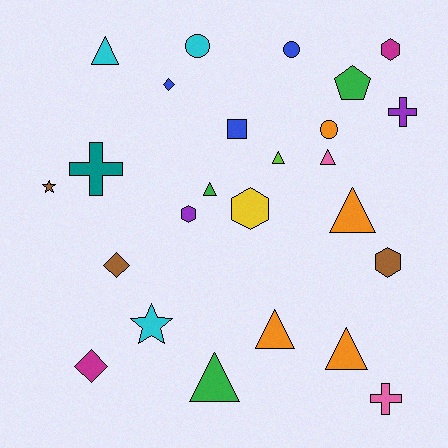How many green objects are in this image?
There are 3 green objects.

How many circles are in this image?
There are 3 circles.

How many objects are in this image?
There are 25 objects.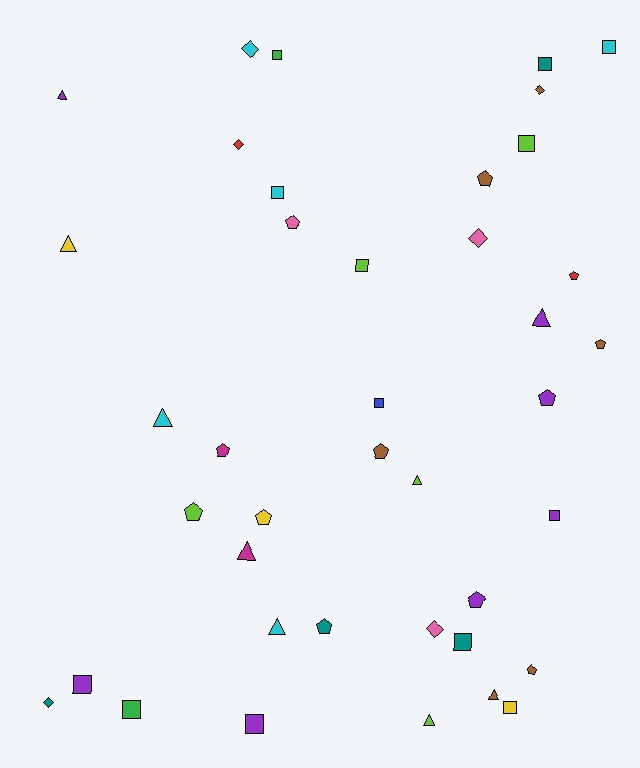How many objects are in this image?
There are 40 objects.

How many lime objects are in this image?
There are 5 lime objects.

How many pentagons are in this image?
There are 12 pentagons.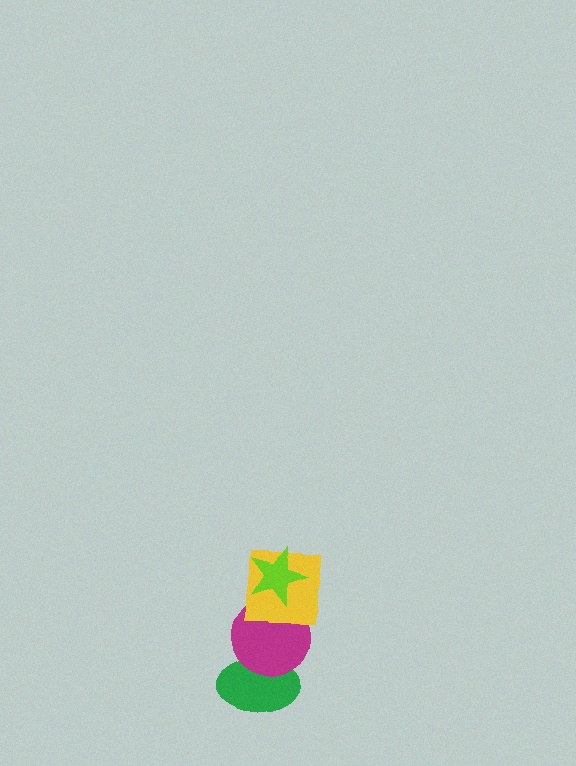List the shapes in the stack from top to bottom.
From top to bottom: the lime star, the yellow square, the magenta circle, the green ellipse.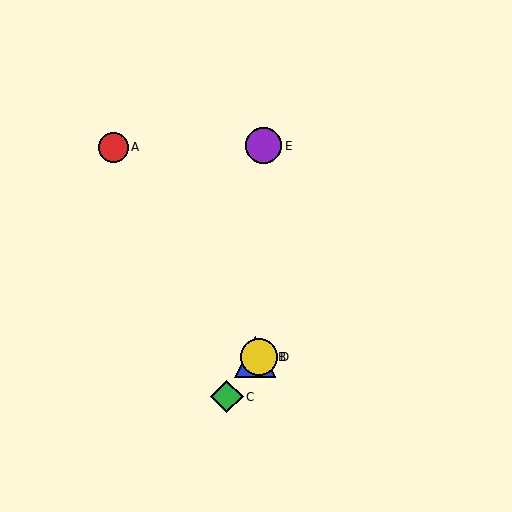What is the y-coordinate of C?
Object C is at y≈397.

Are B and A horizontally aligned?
No, B is at y≈357 and A is at y≈147.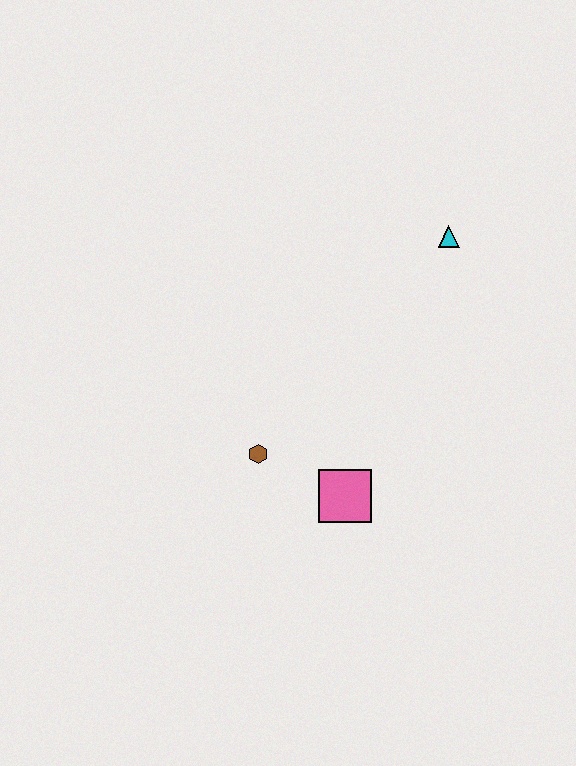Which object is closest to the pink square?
The brown hexagon is closest to the pink square.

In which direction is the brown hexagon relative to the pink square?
The brown hexagon is to the left of the pink square.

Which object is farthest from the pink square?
The cyan triangle is farthest from the pink square.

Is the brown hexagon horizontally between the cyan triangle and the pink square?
No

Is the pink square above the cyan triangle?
No